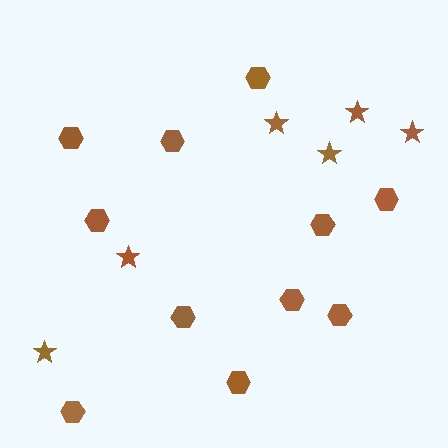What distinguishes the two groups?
There are 2 groups: one group of hexagons (11) and one group of stars (6).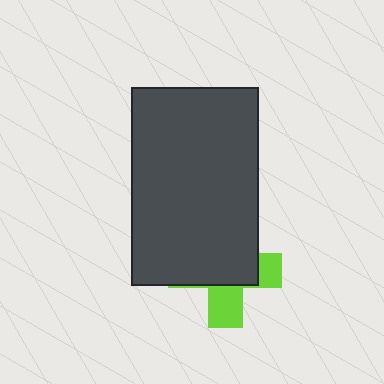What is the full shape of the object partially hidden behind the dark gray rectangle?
The partially hidden object is a lime cross.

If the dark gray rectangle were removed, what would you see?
You would see the complete lime cross.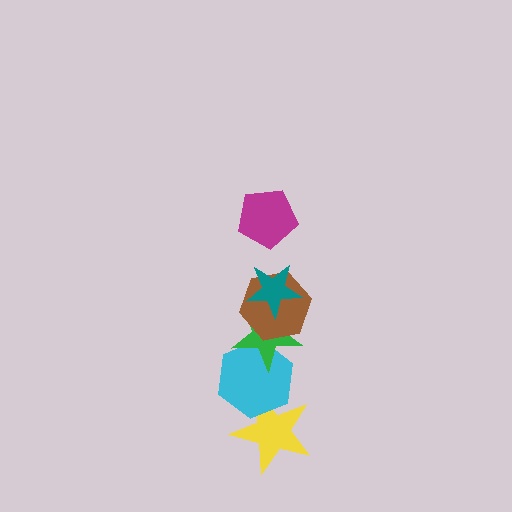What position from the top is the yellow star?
The yellow star is 6th from the top.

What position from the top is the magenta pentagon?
The magenta pentagon is 1st from the top.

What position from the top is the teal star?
The teal star is 2nd from the top.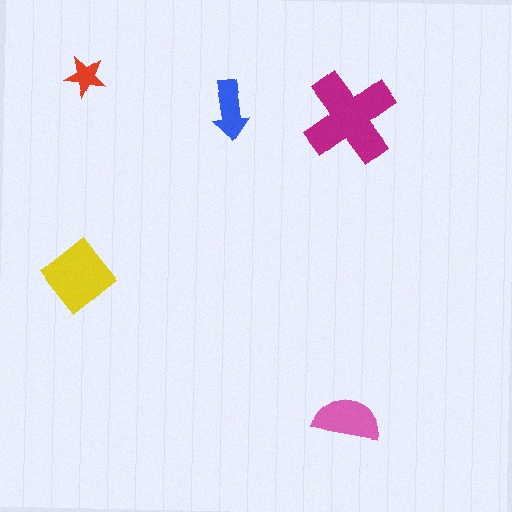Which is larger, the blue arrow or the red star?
The blue arrow.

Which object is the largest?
The magenta cross.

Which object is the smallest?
The red star.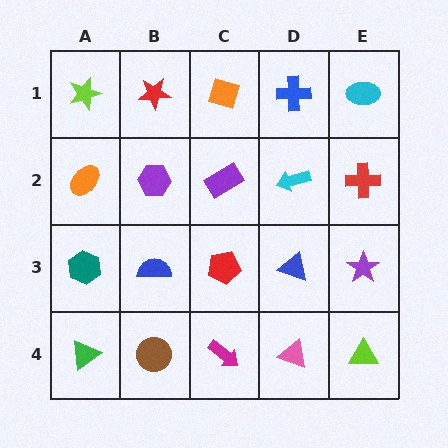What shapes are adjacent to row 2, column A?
A lime star (row 1, column A), a teal hexagon (row 3, column A), a purple hexagon (row 2, column B).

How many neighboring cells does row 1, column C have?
3.